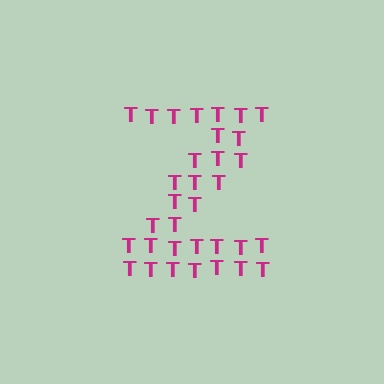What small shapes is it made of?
It is made of small letter T's.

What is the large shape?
The large shape is the letter Z.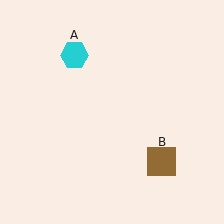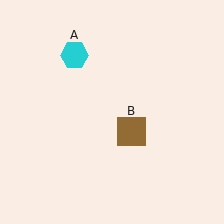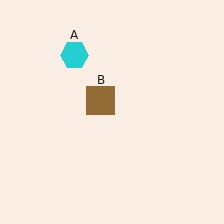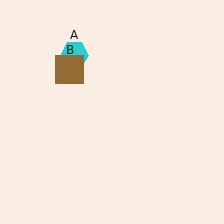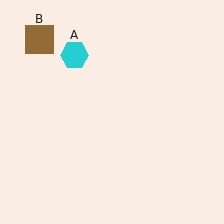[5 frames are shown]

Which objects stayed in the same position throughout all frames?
Cyan hexagon (object A) remained stationary.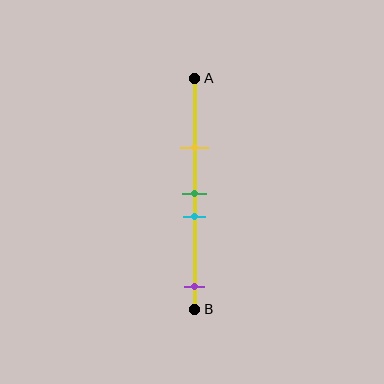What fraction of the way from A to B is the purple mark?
The purple mark is approximately 90% (0.9) of the way from A to B.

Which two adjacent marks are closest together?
The green and cyan marks are the closest adjacent pair.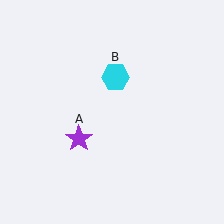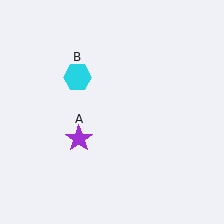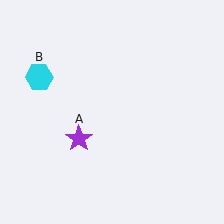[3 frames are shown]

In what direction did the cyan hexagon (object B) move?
The cyan hexagon (object B) moved left.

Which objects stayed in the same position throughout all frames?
Purple star (object A) remained stationary.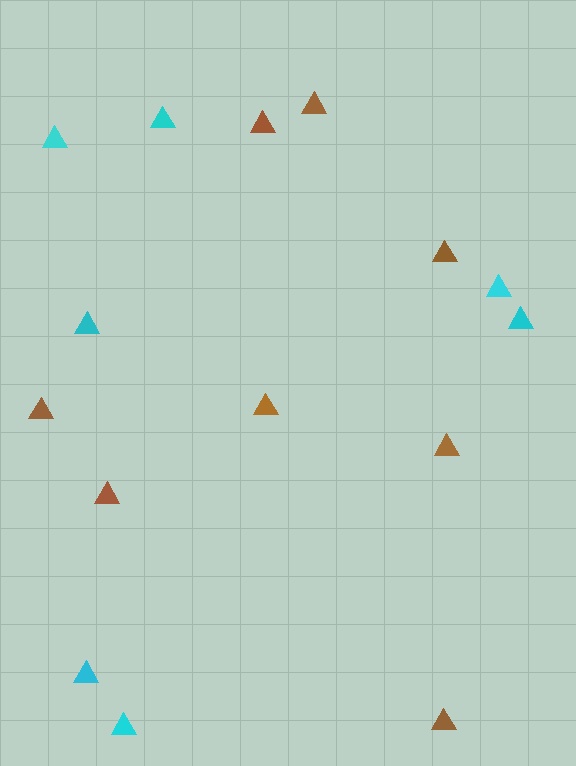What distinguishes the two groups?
There are 2 groups: one group of cyan triangles (7) and one group of brown triangles (8).